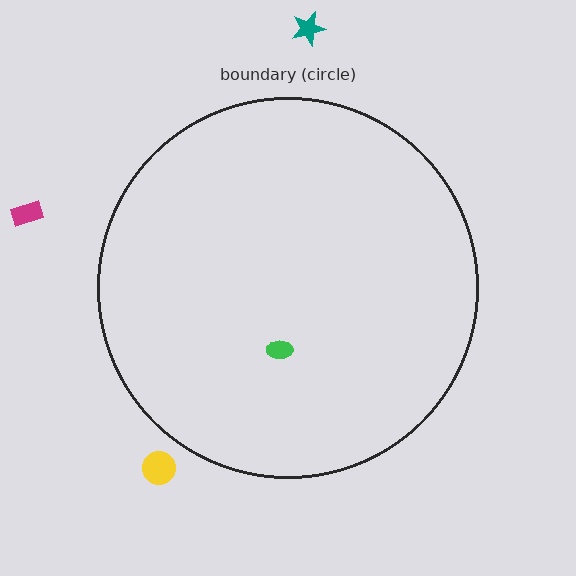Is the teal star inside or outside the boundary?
Outside.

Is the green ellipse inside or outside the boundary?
Inside.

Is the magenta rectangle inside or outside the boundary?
Outside.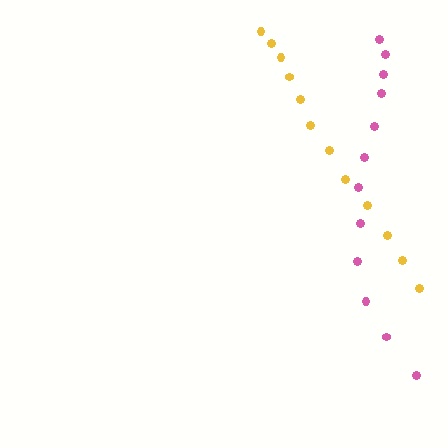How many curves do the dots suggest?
There are 2 distinct paths.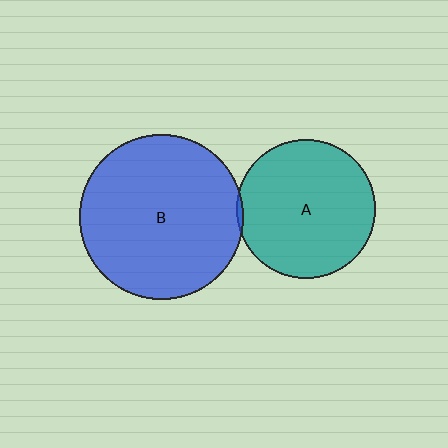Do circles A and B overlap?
Yes.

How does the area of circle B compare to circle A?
Approximately 1.4 times.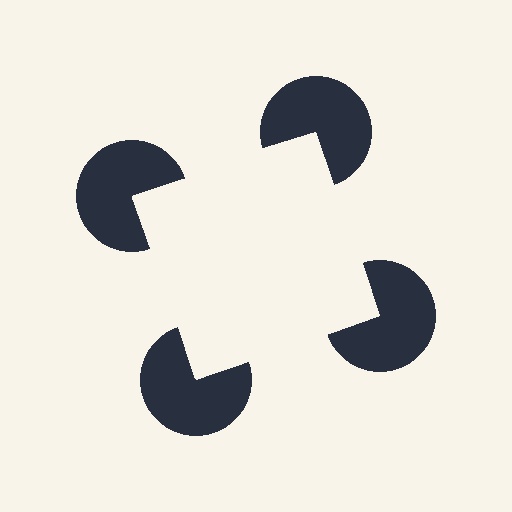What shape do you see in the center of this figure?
An illusory square — its edges are inferred from the aligned wedge cuts in the pac-man discs, not physically drawn.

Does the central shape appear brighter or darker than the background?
It typically appears slightly brighter than the background, even though no actual brightness change is drawn.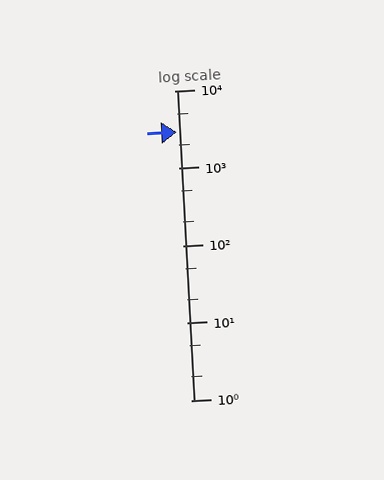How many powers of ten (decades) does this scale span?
The scale spans 4 decades, from 1 to 10000.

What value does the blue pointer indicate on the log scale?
The pointer indicates approximately 2900.